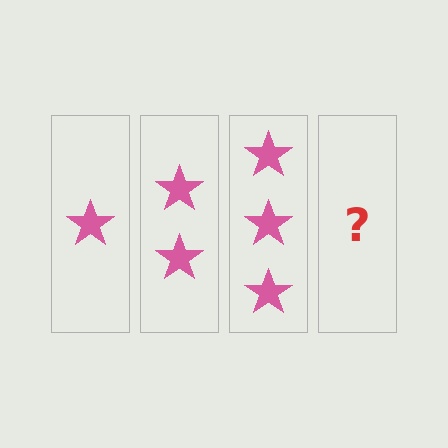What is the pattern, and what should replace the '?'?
The pattern is that each step adds one more star. The '?' should be 4 stars.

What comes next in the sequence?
The next element should be 4 stars.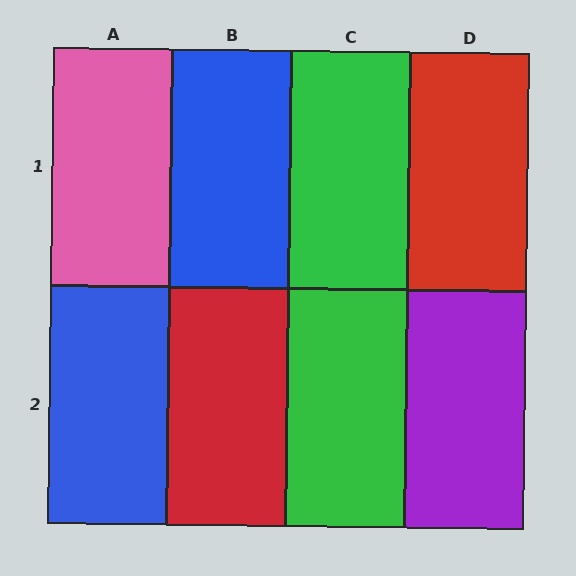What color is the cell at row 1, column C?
Green.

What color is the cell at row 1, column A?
Pink.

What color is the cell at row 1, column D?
Red.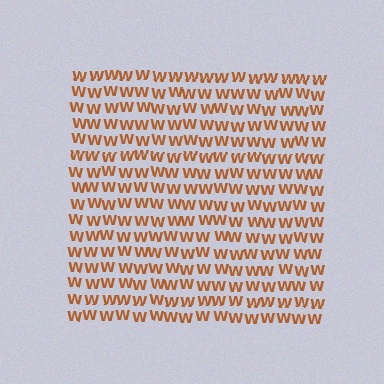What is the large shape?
The large shape is a square.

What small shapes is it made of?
It is made of small letter W's.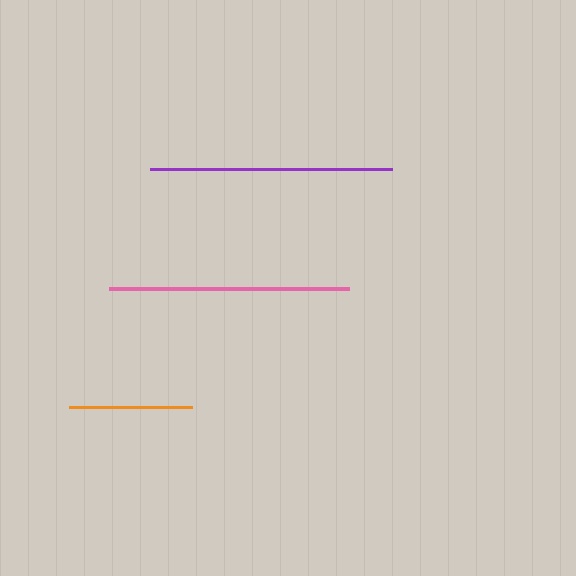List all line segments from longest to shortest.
From longest to shortest: purple, pink, orange.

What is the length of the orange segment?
The orange segment is approximately 124 pixels long.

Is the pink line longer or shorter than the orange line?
The pink line is longer than the orange line.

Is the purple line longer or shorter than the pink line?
The purple line is longer than the pink line.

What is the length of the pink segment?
The pink segment is approximately 241 pixels long.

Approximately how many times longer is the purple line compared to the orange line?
The purple line is approximately 2.0 times the length of the orange line.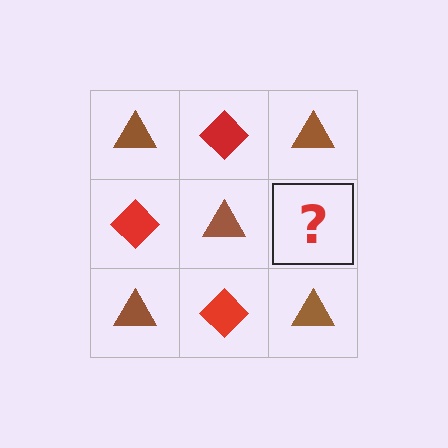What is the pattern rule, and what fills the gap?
The rule is that it alternates brown triangle and red diamond in a checkerboard pattern. The gap should be filled with a red diamond.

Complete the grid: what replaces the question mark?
The question mark should be replaced with a red diamond.